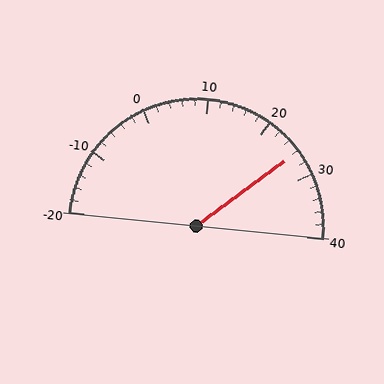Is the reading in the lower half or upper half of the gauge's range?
The reading is in the upper half of the range (-20 to 40).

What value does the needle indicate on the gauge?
The needle indicates approximately 26.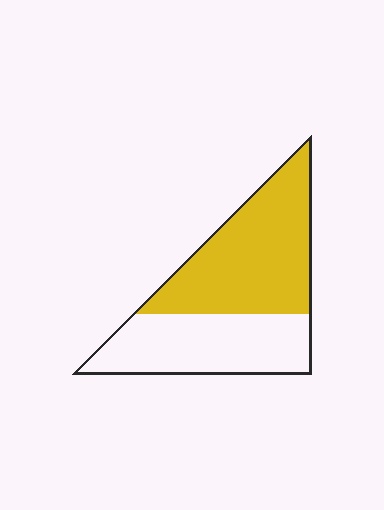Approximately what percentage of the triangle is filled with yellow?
Approximately 55%.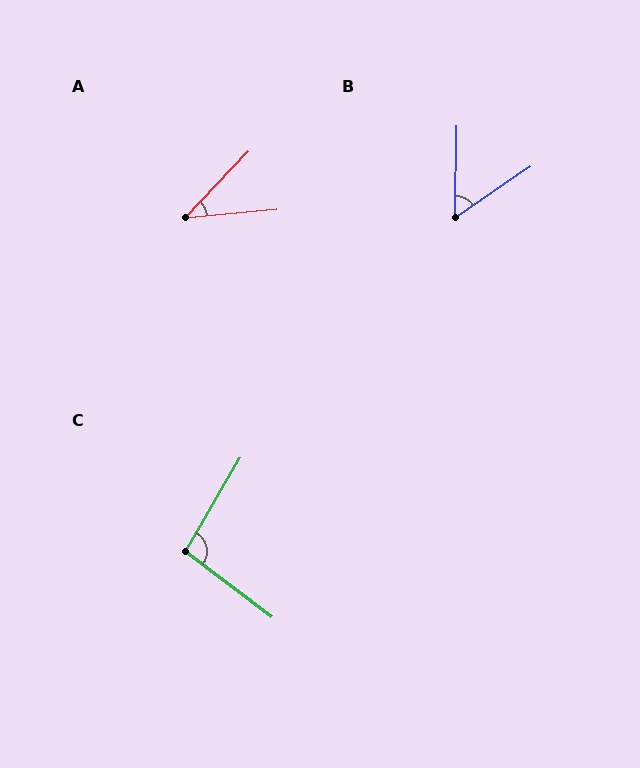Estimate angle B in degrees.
Approximately 55 degrees.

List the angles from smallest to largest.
A (41°), B (55°), C (97°).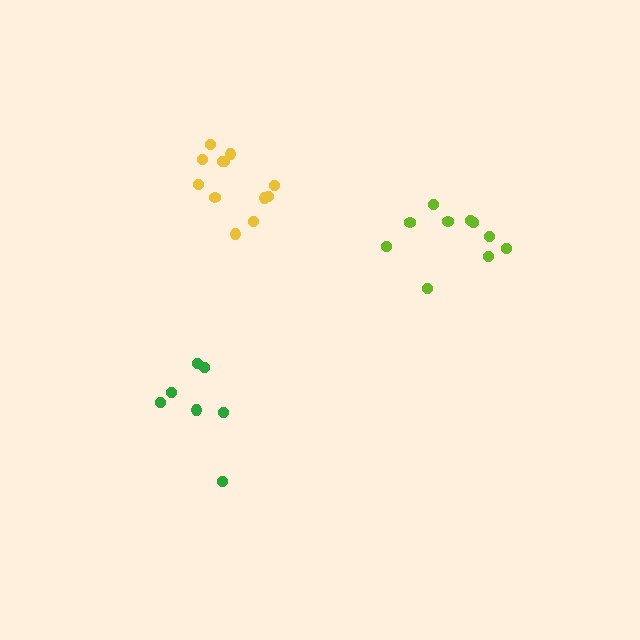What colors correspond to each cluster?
The clusters are colored: yellow, lime, green.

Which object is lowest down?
The green cluster is bottommost.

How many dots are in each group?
Group 1: 12 dots, Group 2: 10 dots, Group 3: 7 dots (29 total).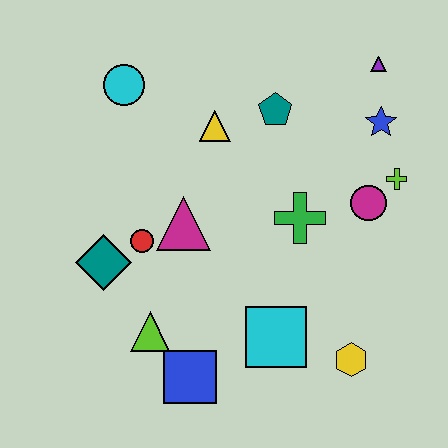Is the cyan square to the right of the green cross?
No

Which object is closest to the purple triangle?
The blue star is closest to the purple triangle.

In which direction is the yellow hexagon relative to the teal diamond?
The yellow hexagon is to the right of the teal diamond.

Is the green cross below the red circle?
No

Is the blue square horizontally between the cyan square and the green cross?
No